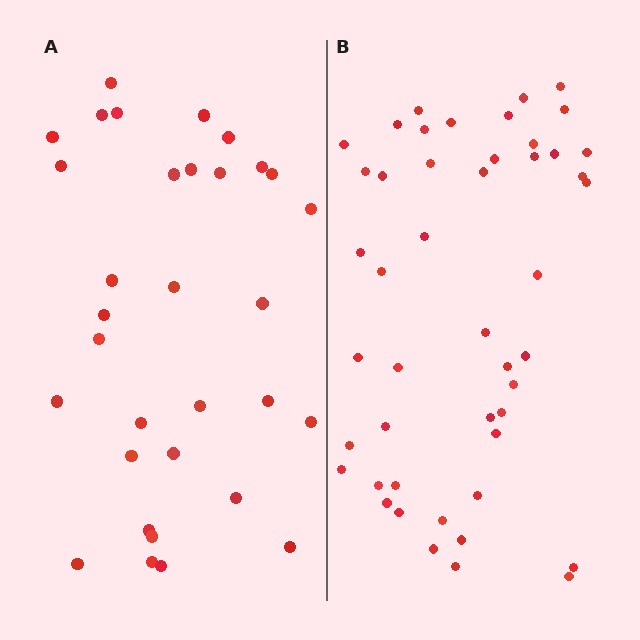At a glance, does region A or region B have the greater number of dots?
Region B (the right region) has more dots.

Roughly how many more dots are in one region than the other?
Region B has approximately 15 more dots than region A.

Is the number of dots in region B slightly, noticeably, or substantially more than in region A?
Region B has substantially more. The ratio is roughly 1.5 to 1.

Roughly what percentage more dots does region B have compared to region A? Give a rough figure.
About 45% more.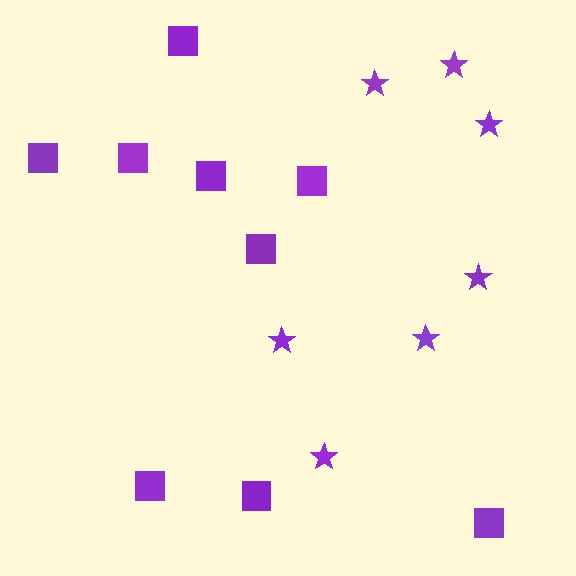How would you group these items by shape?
There are 2 groups: one group of squares (9) and one group of stars (7).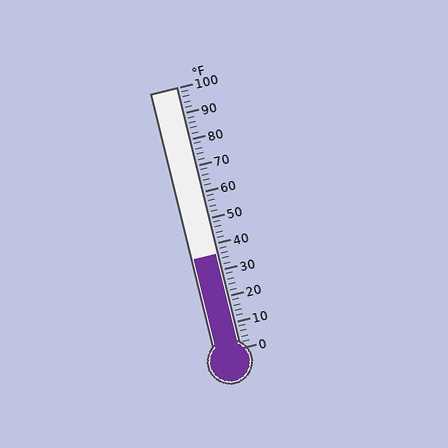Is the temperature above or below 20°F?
The temperature is above 20°F.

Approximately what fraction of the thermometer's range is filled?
The thermometer is filled to approximately 35% of its range.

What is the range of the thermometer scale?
The thermometer scale ranges from 0°F to 100°F.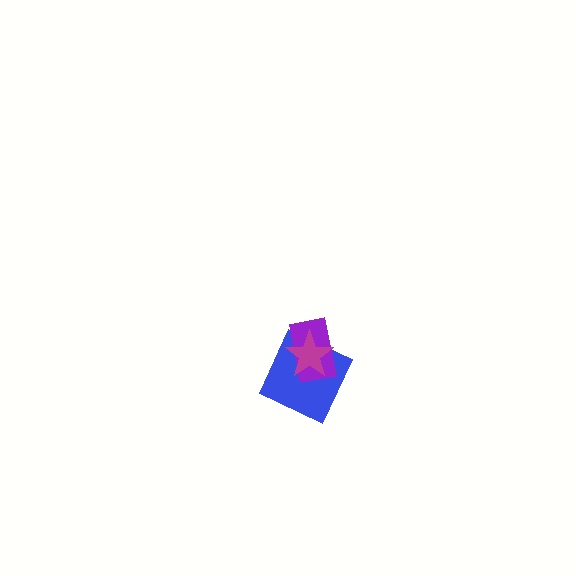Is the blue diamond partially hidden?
Yes, it is partially covered by another shape.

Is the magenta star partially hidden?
No, no other shape covers it.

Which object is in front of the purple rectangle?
The magenta star is in front of the purple rectangle.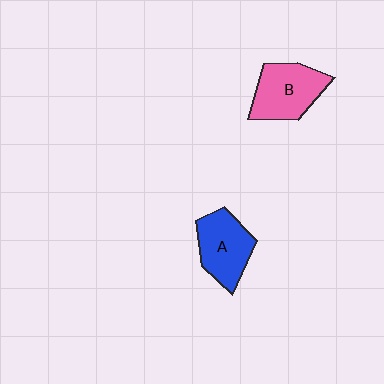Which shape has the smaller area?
Shape A (blue).